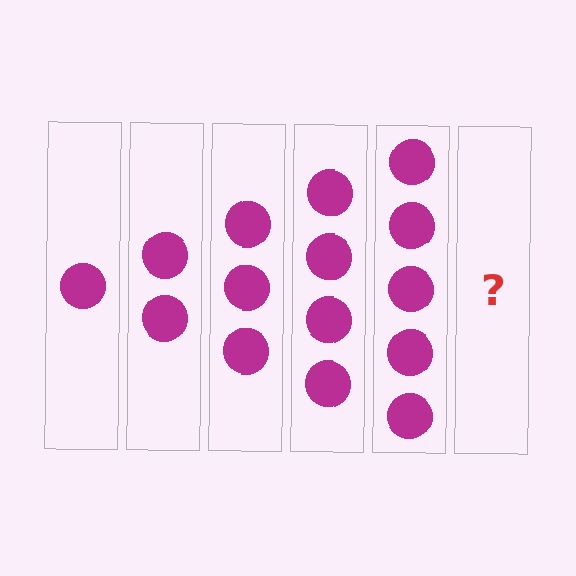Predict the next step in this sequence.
The next step is 6 circles.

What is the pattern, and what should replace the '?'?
The pattern is that each step adds one more circle. The '?' should be 6 circles.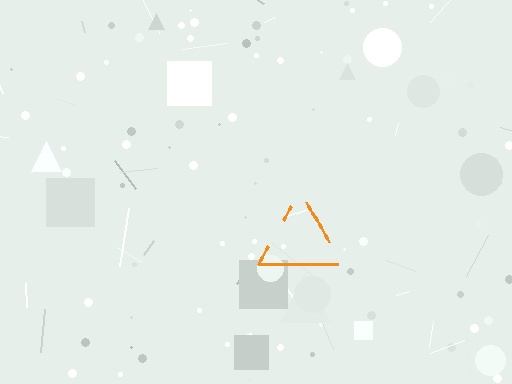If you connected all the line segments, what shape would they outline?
They would outline a triangle.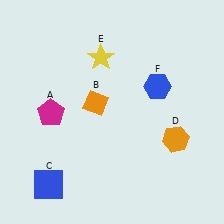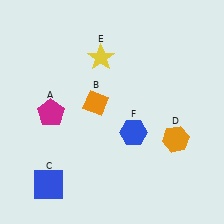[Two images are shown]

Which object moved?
The blue hexagon (F) moved down.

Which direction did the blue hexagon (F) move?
The blue hexagon (F) moved down.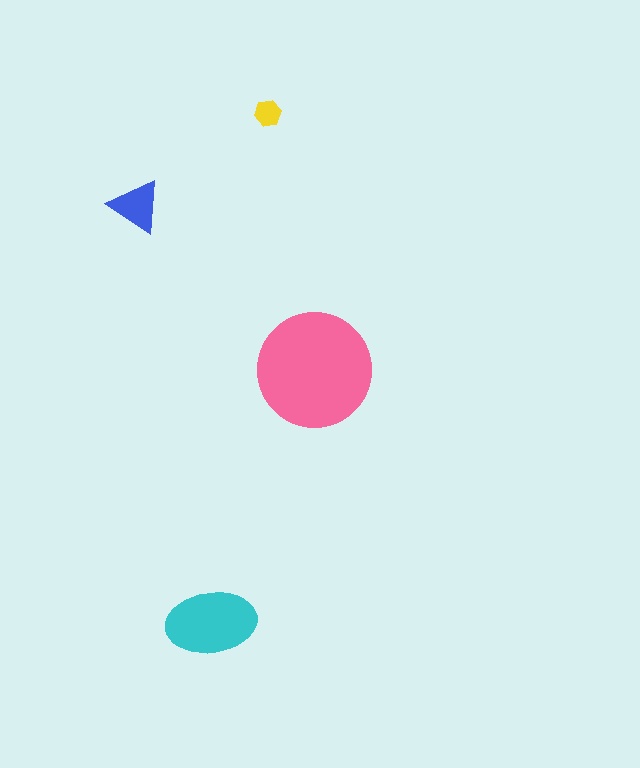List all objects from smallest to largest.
The yellow hexagon, the blue triangle, the cyan ellipse, the pink circle.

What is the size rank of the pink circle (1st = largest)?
1st.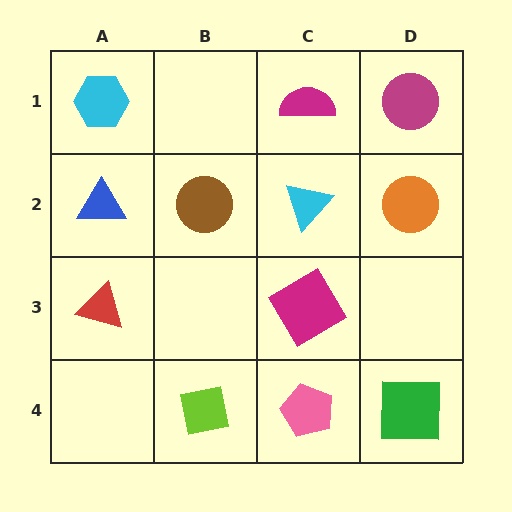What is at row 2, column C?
A cyan triangle.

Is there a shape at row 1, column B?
No, that cell is empty.